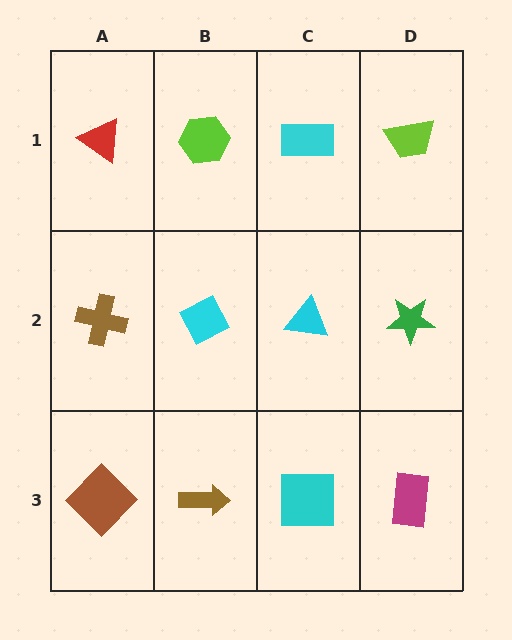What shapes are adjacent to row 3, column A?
A brown cross (row 2, column A), a brown arrow (row 3, column B).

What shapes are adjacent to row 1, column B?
A cyan diamond (row 2, column B), a red triangle (row 1, column A), a cyan rectangle (row 1, column C).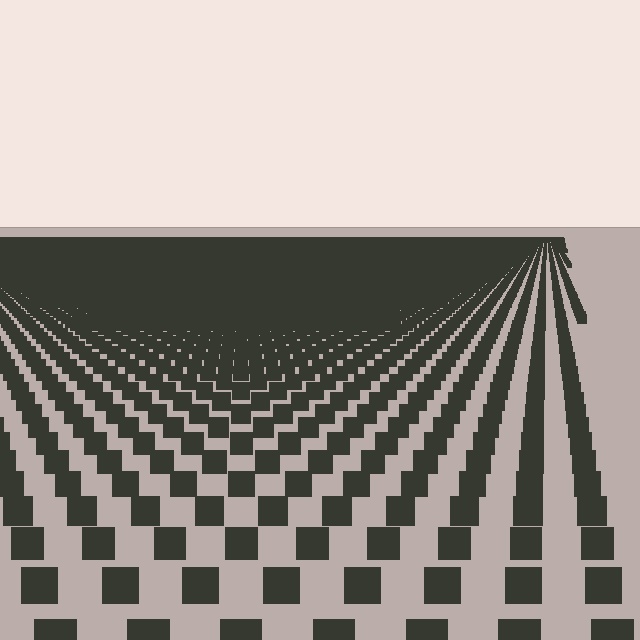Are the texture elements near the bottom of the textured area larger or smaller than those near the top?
Larger. Near the bottom, elements are closer to the viewer and appear at a bigger on-screen size.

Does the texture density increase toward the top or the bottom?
Density increases toward the top.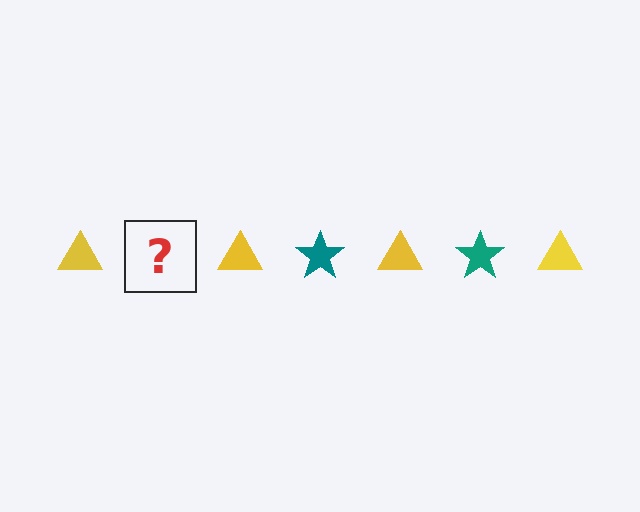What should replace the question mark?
The question mark should be replaced with a teal star.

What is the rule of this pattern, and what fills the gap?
The rule is that the pattern alternates between yellow triangle and teal star. The gap should be filled with a teal star.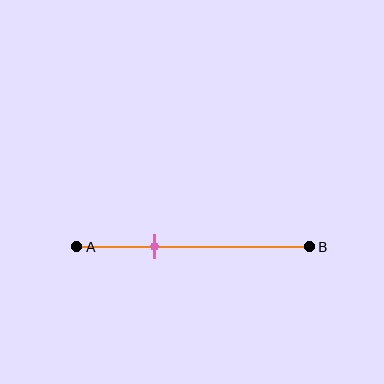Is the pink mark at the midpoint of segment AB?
No, the mark is at about 35% from A, not at the 50% midpoint.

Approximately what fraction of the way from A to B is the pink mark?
The pink mark is approximately 35% of the way from A to B.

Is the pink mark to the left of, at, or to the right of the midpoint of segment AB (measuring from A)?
The pink mark is to the left of the midpoint of segment AB.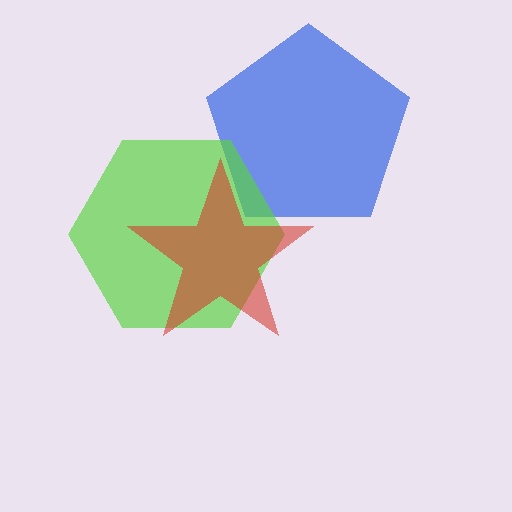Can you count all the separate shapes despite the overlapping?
Yes, there are 3 separate shapes.